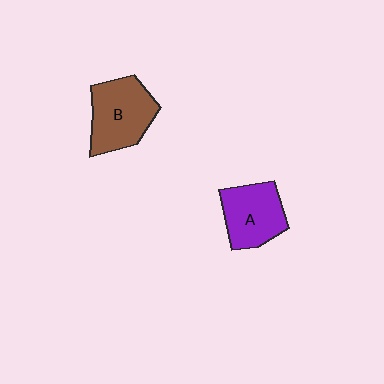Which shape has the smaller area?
Shape A (purple).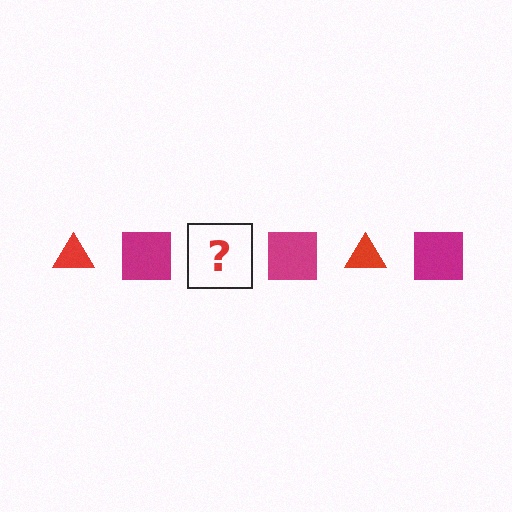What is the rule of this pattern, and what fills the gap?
The rule is that the pattern alternates between red triangle and magenta square. The gap should be filled with a red triangle.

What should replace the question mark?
The question mark should be replaced with a red triangle.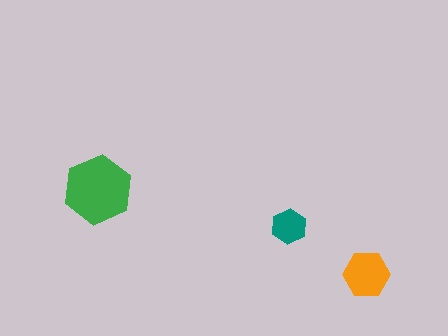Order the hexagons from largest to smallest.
the green one, the orange one, the teal one.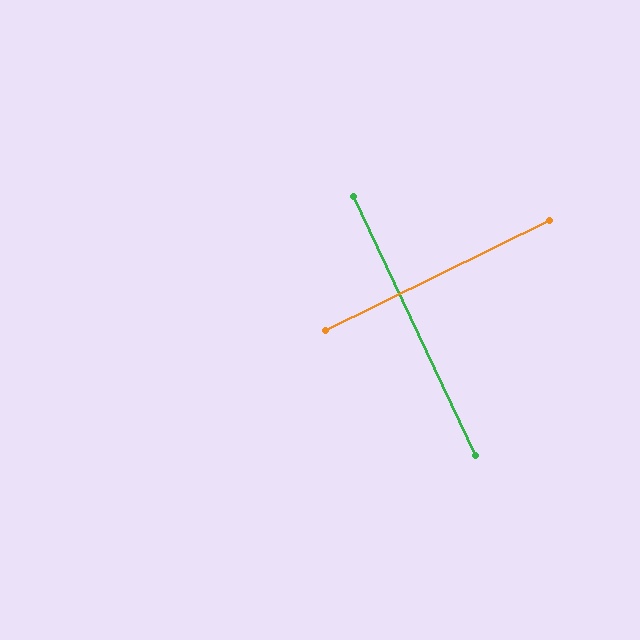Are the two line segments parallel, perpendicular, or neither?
Perpendicular — they meet at approximately 89°.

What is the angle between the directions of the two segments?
Approximately 89 degrees.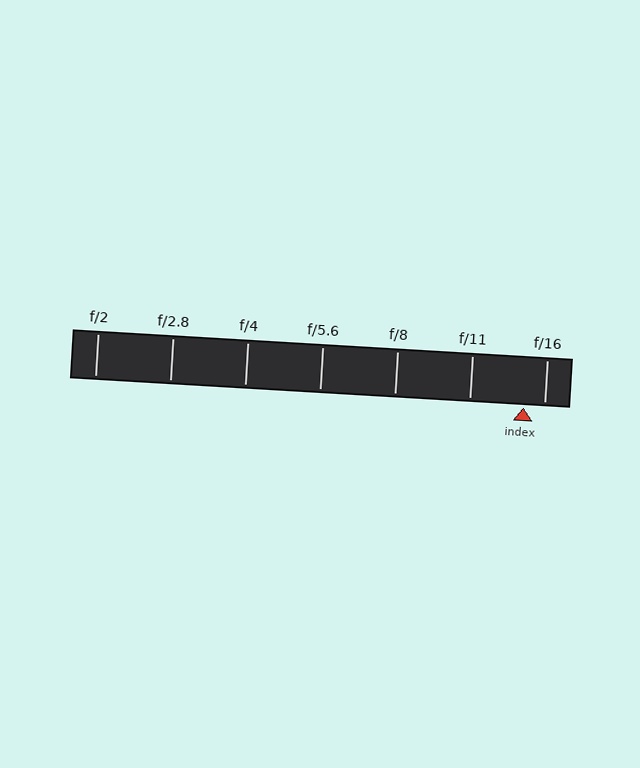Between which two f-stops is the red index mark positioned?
The index mark is between f/11 and f/16.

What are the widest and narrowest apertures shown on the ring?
The widest aperture shown is f/2 and the narrowest is f/16.